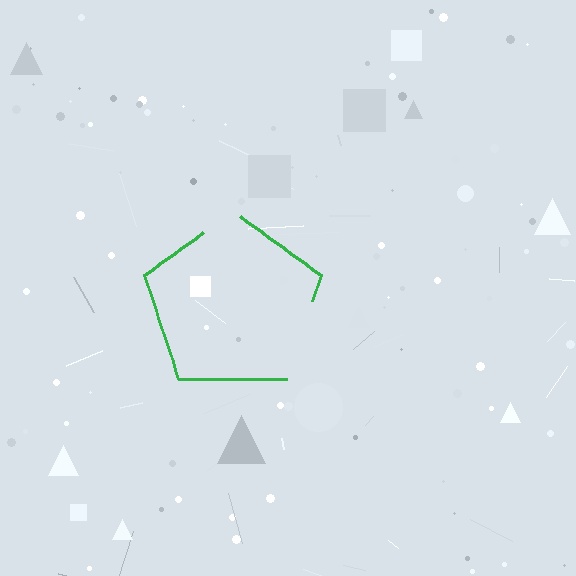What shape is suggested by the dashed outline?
The dashed outline suggests a pentagon.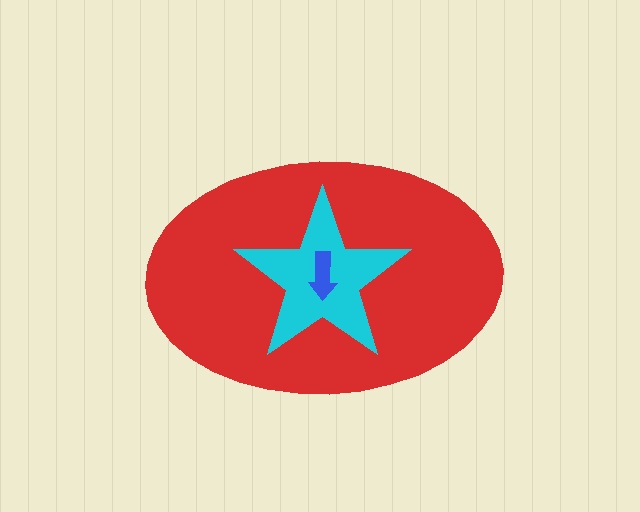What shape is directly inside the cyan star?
The blue arrow.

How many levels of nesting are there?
3.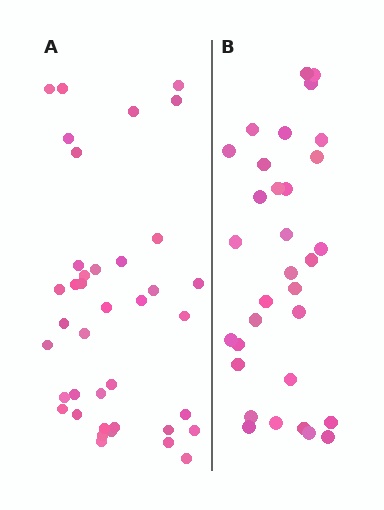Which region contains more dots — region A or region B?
Region A (the left region) has more dots.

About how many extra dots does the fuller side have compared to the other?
Region A has roughly 8 or so more dots than region B.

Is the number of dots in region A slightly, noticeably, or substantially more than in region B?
Region A has only slightly more — the two regions are fairly close. The ratio is roughly 1.2 to 1.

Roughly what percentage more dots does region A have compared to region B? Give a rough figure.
About 20% more.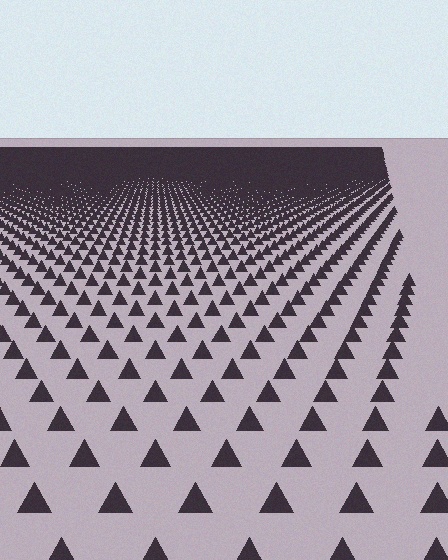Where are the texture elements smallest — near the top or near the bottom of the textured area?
Near the top.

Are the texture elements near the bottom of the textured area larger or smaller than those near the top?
Larger. Near the bottom, elements are closer to the viewer and appear at a bigger on-screen size.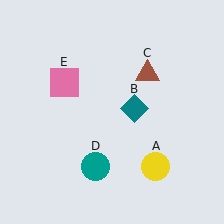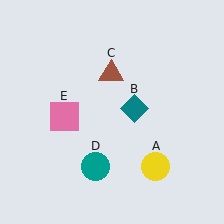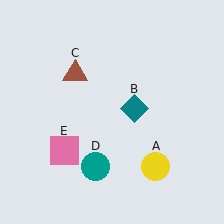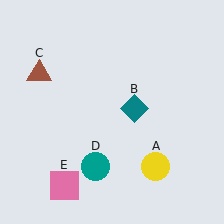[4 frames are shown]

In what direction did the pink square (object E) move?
The pink square (object E) moved down.